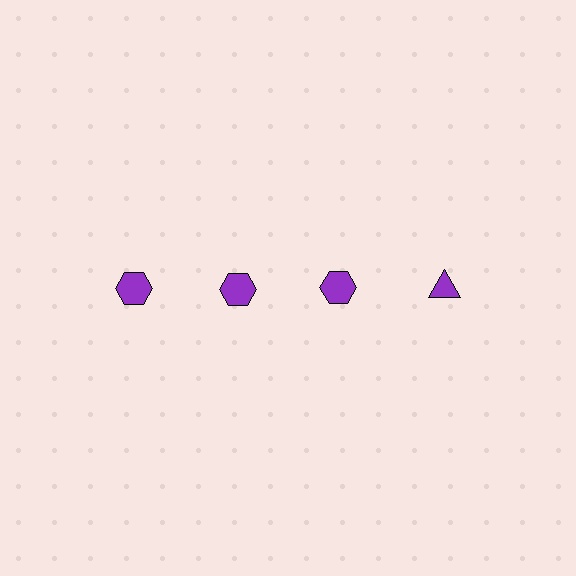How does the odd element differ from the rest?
It has a different shape: triangle instead of hexagon.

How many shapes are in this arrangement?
There are 4 shapes arranged in a grid pattern.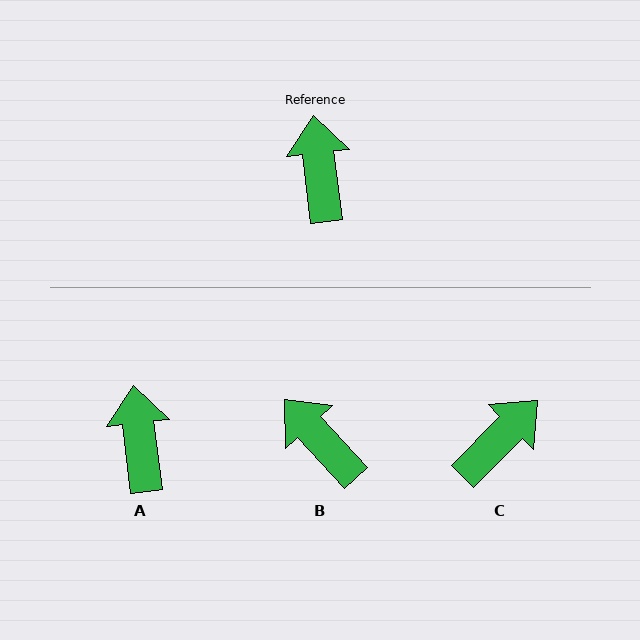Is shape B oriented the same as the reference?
No, it is off by about 36 degrees.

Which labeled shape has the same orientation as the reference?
A.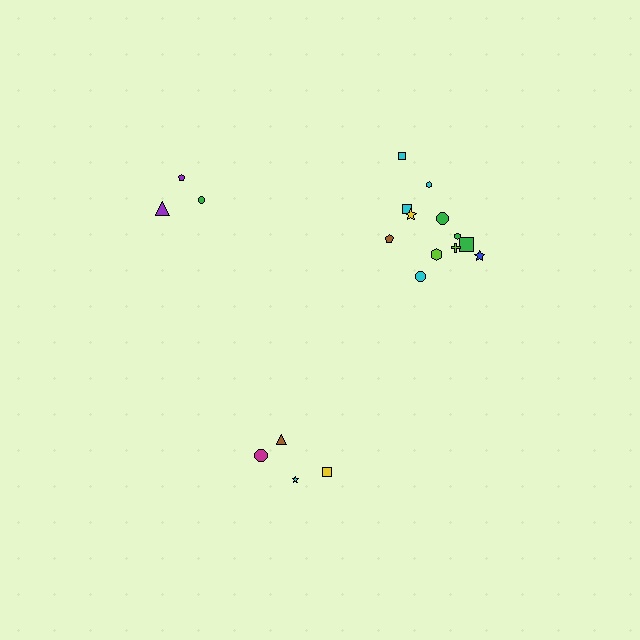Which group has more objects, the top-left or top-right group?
The top-right group.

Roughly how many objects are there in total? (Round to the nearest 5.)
Roughly 20 objects in total.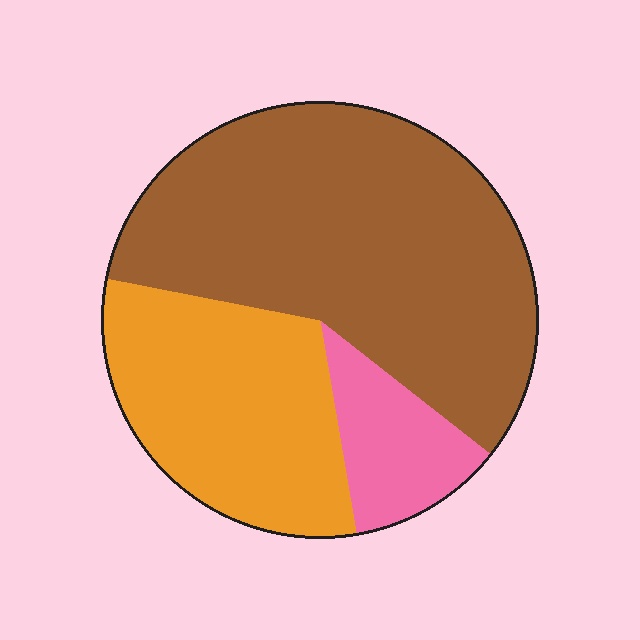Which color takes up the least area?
Pink, at roughly 10%.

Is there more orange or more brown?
Brown.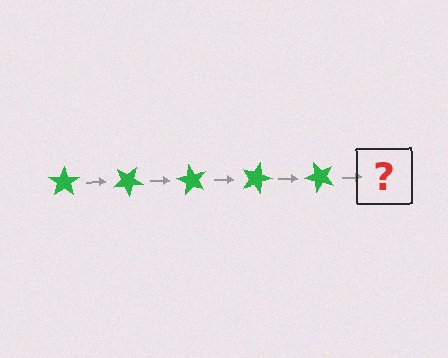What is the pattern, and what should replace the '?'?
The pattern is that the star rotates 30 degrees each step. The '?' should be a green star rotated 150 degrees.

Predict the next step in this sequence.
The next step is a green star rotated 150 degrees.